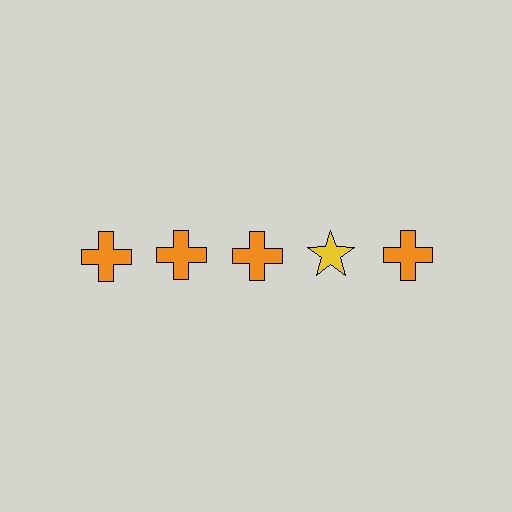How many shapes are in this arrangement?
There are 5 shapes arranged in a grid pattern.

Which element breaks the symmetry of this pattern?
The yellow star in the top row, second from right column breaks the symmetry. All other shapes are orange crosses.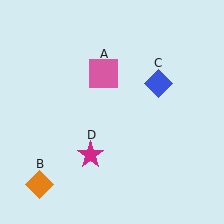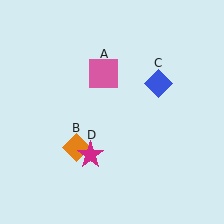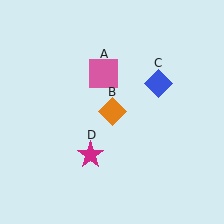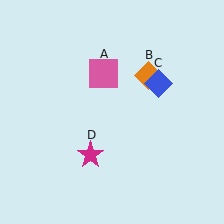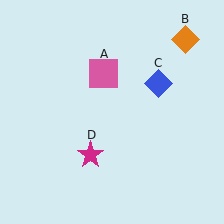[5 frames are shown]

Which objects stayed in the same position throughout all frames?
Pink square (object A) and blue diamond (object C) and magenta star (object D) remained stationary.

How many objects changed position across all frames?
1 object changed position: orange diamond (object B).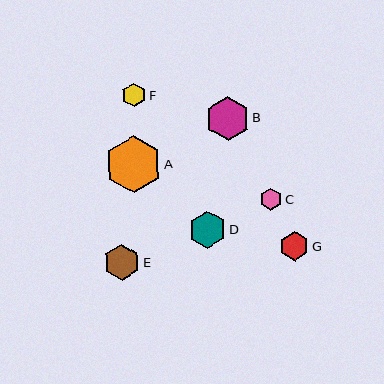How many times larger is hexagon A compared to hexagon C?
Hexagon A is approximately 2.6 times the size of hexagon C.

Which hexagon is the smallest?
Hexagon C is the smallest with a size of approximately 22 pixels.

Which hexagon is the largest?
Hexagon A is the largest with a size of approximately 56 pixels.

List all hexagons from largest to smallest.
From largest to smallest: A, B, D, E, G, F, C.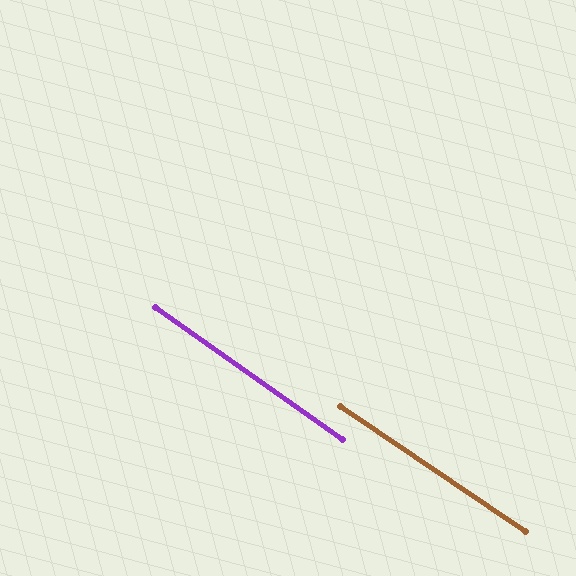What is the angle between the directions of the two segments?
Approximately 1 degree.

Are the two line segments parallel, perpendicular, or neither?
Parallel — their directions differ by only 1.0°.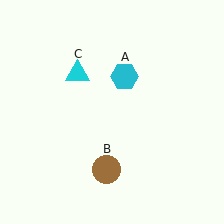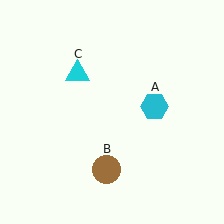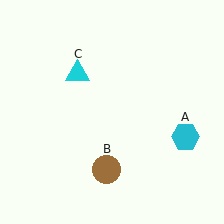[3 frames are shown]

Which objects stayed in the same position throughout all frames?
Brown circle (object B) and cyan triangle (object C) remained stationary.